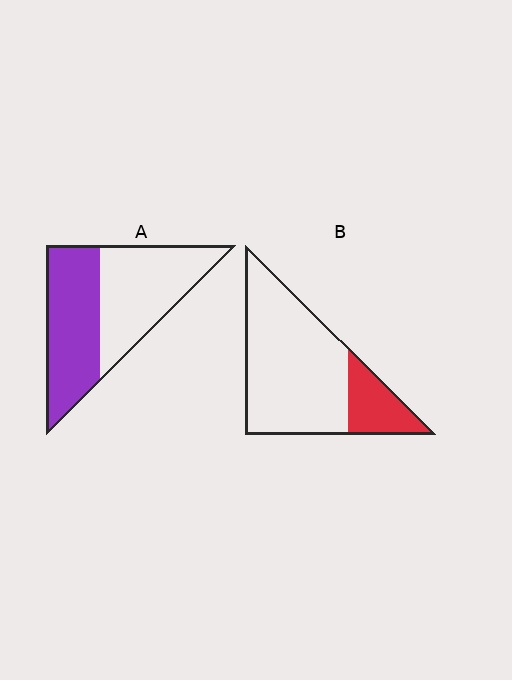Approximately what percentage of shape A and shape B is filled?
A is approximately 50% and B is approximately 20%.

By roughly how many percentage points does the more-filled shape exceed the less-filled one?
By roughly 25 percentage points (A over B).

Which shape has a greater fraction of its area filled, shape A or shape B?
Shape A.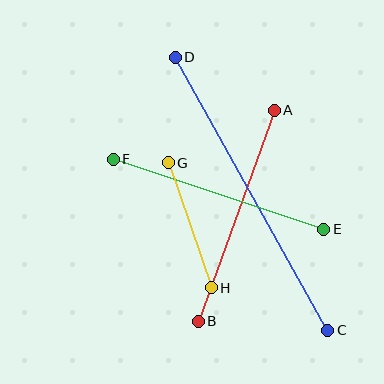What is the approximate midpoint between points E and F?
The midpoint is at approximately (219, 194) pixels.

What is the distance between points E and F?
The distance is approximately 222 pixels.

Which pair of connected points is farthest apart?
Points C and D are farthest apart.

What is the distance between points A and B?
The distance is approximately 224 pixels.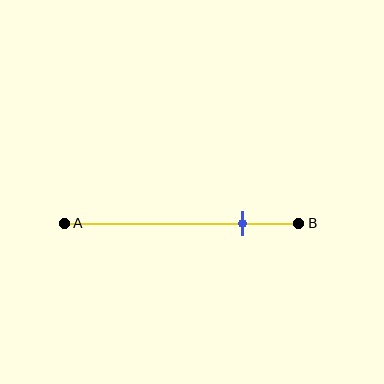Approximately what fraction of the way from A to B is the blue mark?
The blue mark is approximately 75% of the way from A to B.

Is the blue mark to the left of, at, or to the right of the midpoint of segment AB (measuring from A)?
The blue mark is to the right of the midpoint of segment AB.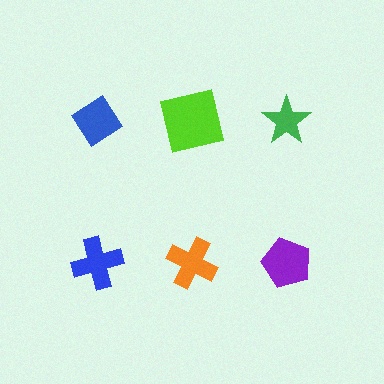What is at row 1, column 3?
A green star.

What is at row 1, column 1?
A blue diamond.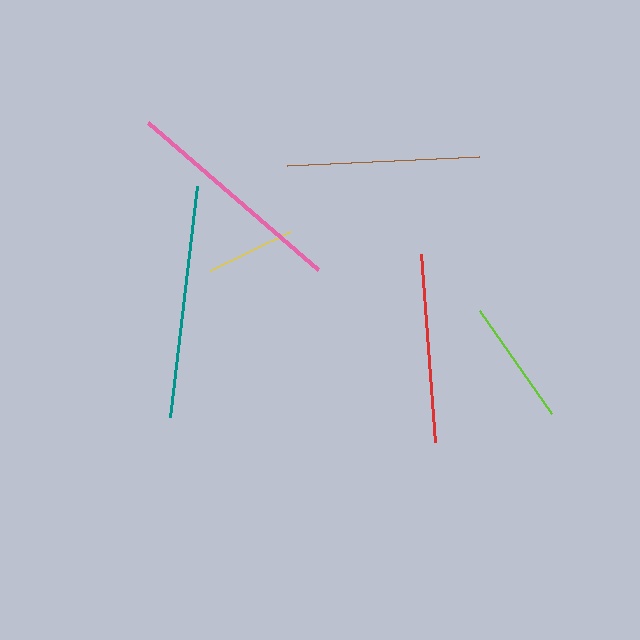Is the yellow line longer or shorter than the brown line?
The brown line is longer than the yellow line.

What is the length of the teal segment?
The teal segment is approximately 233 pixels long.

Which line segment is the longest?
The teal line is the longest at approximately 233 pixels.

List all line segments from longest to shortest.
From longest to shortest: teal, pink, brown, red, lime, yellow.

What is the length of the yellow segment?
The yellow segment is approximately 89 pixels long.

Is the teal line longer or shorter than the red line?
The teal line is longer than the red line.